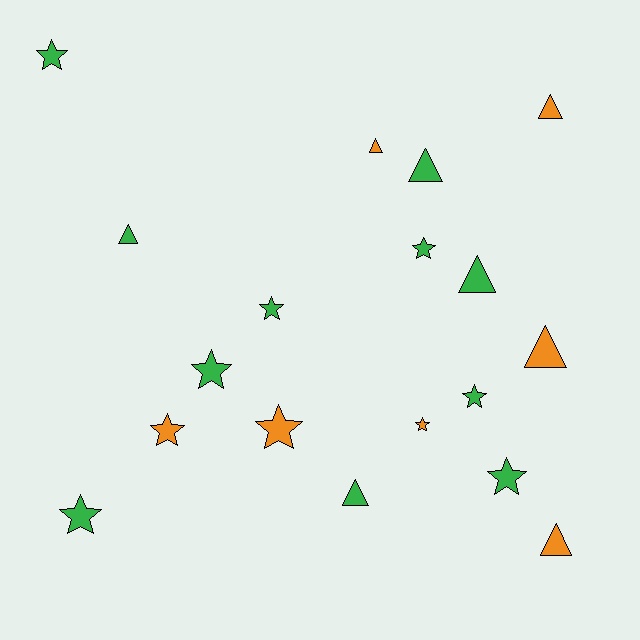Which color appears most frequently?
Green, with 11 objects.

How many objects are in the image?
There are 18 objects.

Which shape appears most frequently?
Star, with 10 objects.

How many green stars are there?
There are 7 green stars.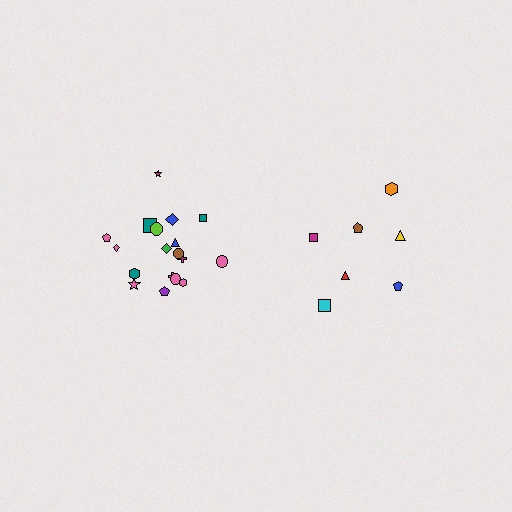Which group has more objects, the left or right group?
The left group.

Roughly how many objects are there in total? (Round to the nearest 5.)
Roughly 25 objects in total.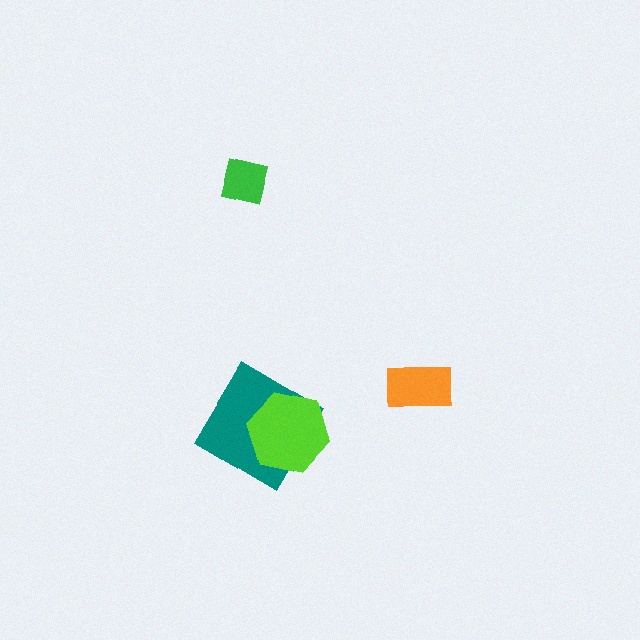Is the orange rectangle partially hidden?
No, no other shape covers it.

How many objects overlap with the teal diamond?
1 object overlaps with the teal diamond.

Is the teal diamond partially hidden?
Yes, it is partially covered by another shape.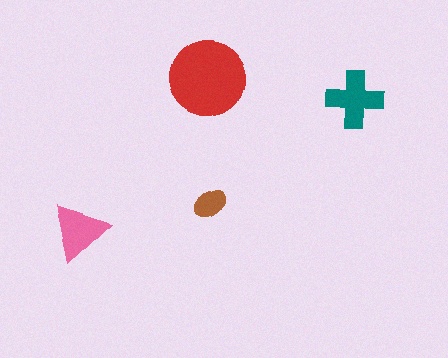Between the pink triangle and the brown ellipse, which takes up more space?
The pink triangle.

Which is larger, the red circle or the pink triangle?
The red circle.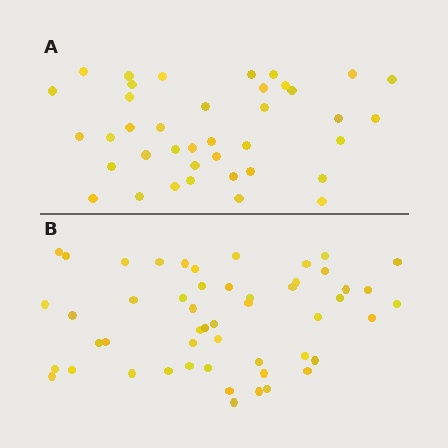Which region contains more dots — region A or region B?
Region B (the bottom region) has more dots.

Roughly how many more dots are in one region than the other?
Region B has roughly 12 or so more dots than region A.